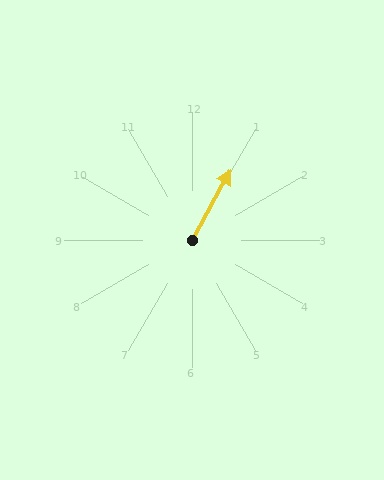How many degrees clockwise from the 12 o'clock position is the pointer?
Approximately 29 degrees.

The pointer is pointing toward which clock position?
Roughly 1 o'clock.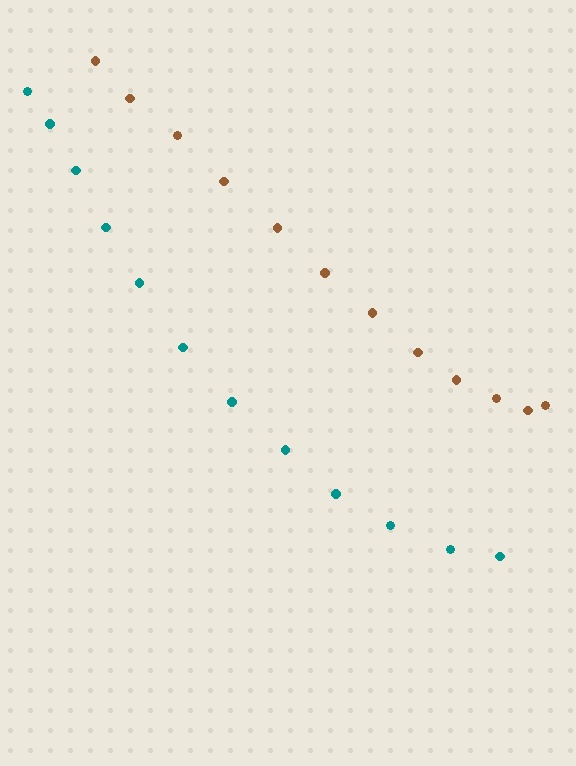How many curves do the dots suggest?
There are 2 distinct paths.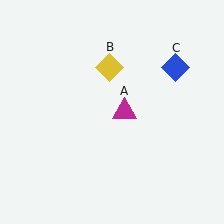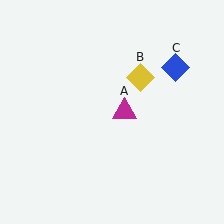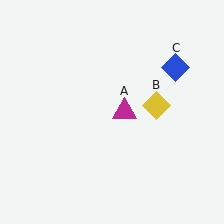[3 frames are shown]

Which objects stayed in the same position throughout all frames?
Magenta triangle (object A) and blue diamond (object C) remained stationary.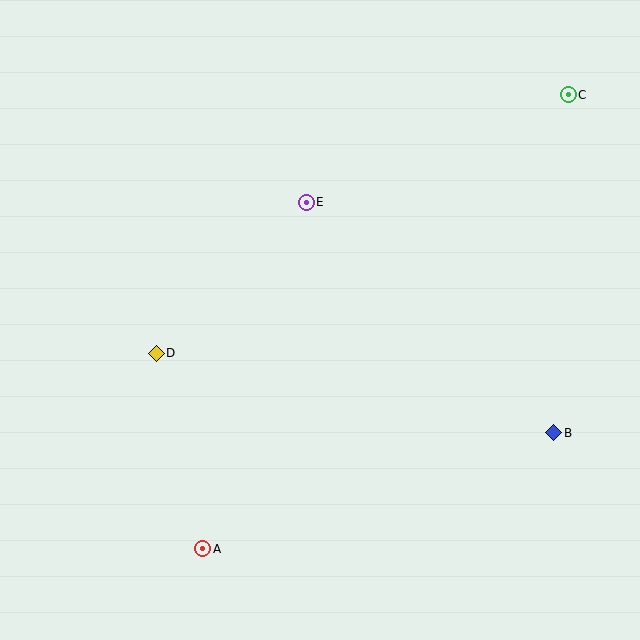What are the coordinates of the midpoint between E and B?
The midpoint between E and B is at (430, 318).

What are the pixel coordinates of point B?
Point B is at (554, 433).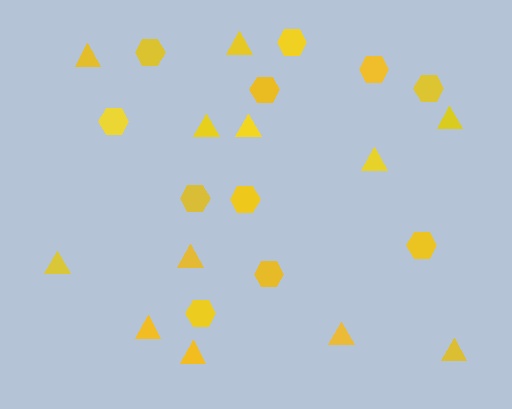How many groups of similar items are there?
There are 2 groups: one group of hexagons (11) and one group of triangles (12).